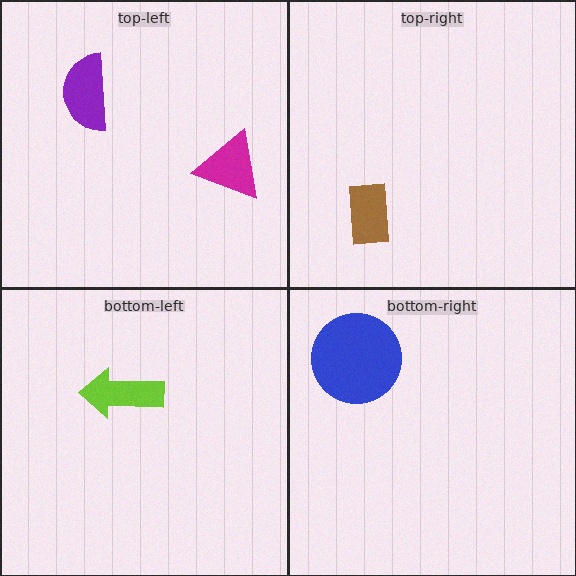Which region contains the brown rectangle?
The top-right region.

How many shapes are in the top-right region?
1.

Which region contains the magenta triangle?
The top-left region.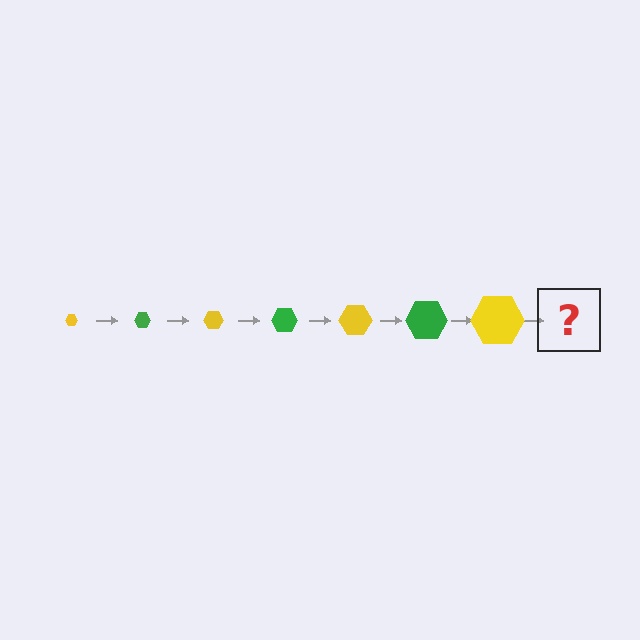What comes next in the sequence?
The next element should be a green hexagon, larger than the previous one.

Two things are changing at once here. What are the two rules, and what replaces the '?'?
The two rules are that the hexagon grows larger each step and the color cycles through yellow and green. The '?' should be a green hexagon, larger than the previous one.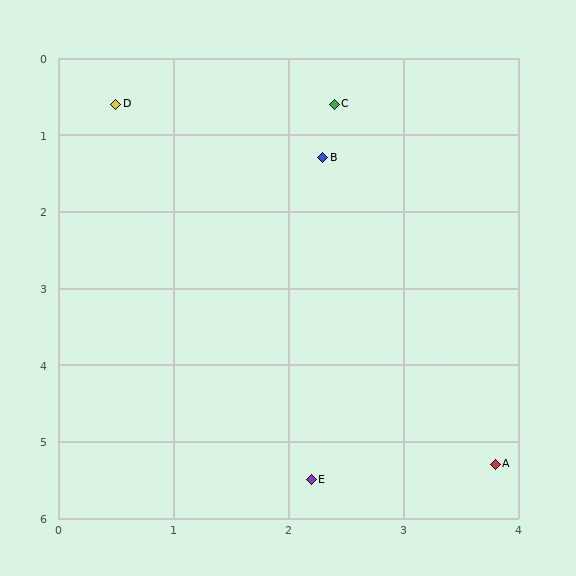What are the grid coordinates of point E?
Point E is at approximately (2.2, 5.5).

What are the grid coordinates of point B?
Point B is at approximately (2.3, 1.3).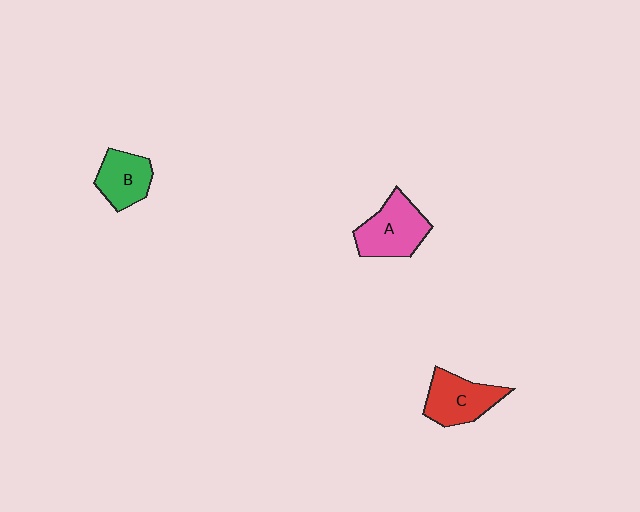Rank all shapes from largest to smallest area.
From largest to smallest: A (pink), C (red), B (green).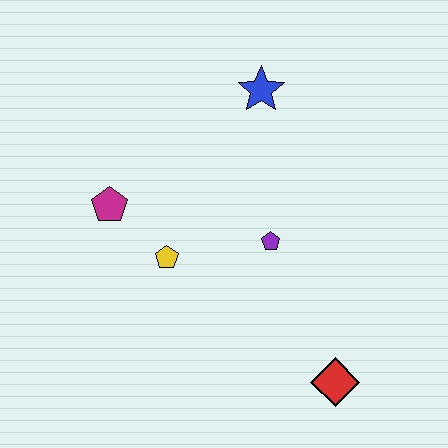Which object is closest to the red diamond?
The purple pentagon is closest to the red diamond.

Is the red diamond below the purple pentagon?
Yes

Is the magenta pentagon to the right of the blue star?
No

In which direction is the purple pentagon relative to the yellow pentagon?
The purple pentagon is to the right of the yellow pentagon.